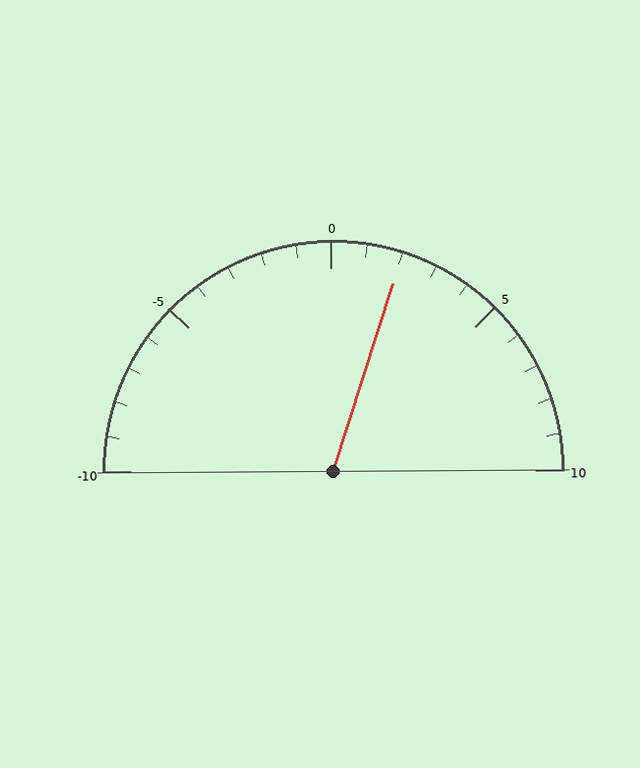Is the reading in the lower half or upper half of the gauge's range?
The reading is in the upper half of the range (-10 to 10).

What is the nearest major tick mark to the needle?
The nearest major tick mark is 0.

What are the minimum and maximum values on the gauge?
The gauge ranges from -10 to 10.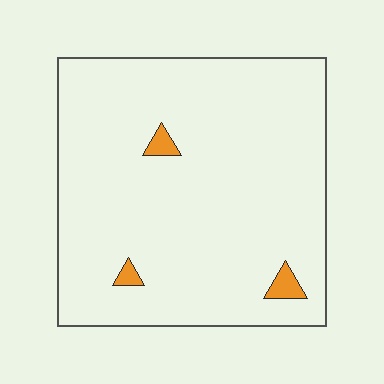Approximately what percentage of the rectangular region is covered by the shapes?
Approximately 5%.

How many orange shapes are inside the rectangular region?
3.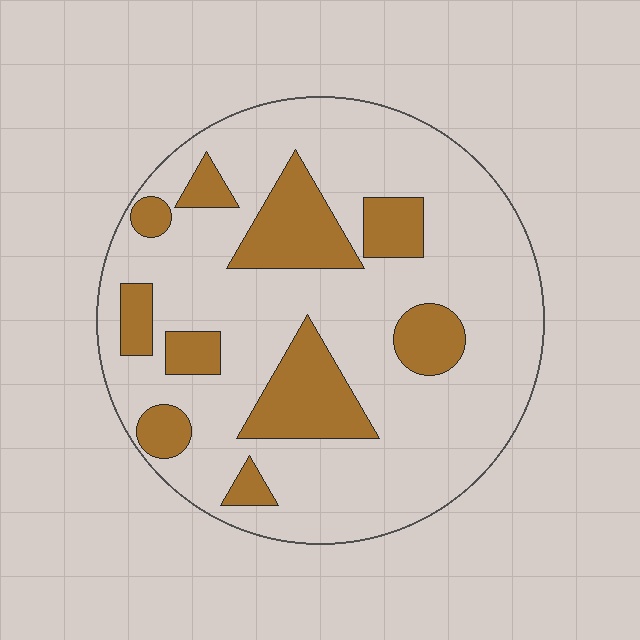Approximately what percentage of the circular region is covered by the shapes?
Approximately 25%.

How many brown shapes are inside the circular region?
10.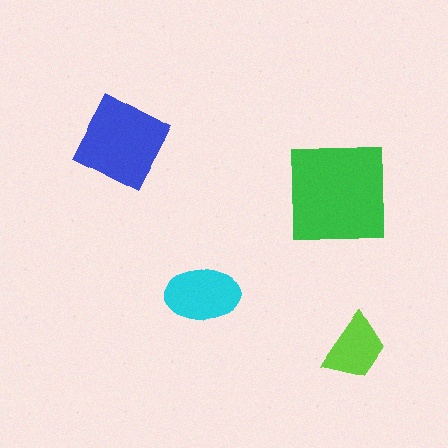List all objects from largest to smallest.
The green square, the blue diamond, the cyan ellipse, the lime trapezoid.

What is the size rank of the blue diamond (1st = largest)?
2nd.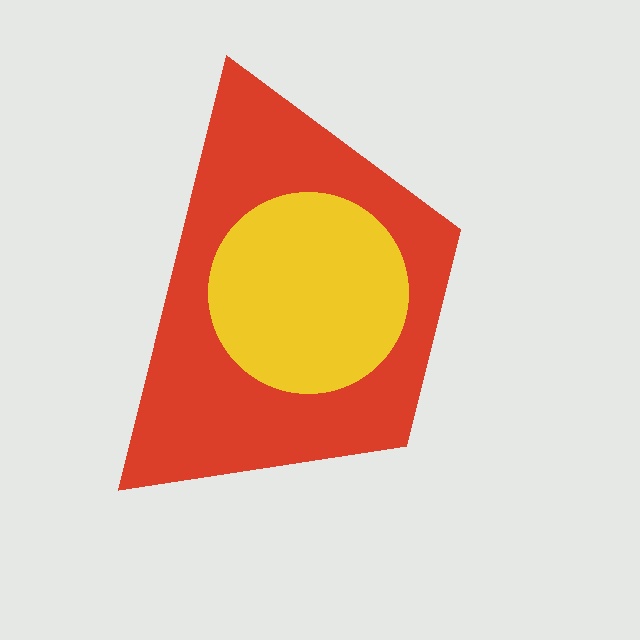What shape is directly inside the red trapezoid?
The yellow circle.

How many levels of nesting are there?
2.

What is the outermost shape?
The red trapezoid.